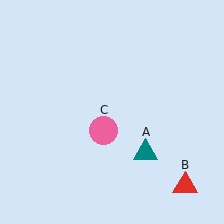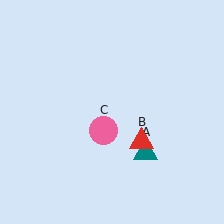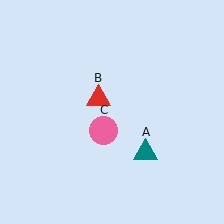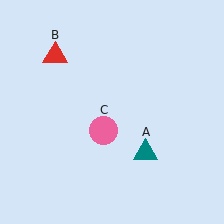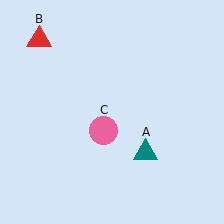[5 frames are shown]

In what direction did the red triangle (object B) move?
The red triangle (object B) moved up and to the left.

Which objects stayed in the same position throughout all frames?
Teal triangle (object A) and pink circle (object C) remained stationary.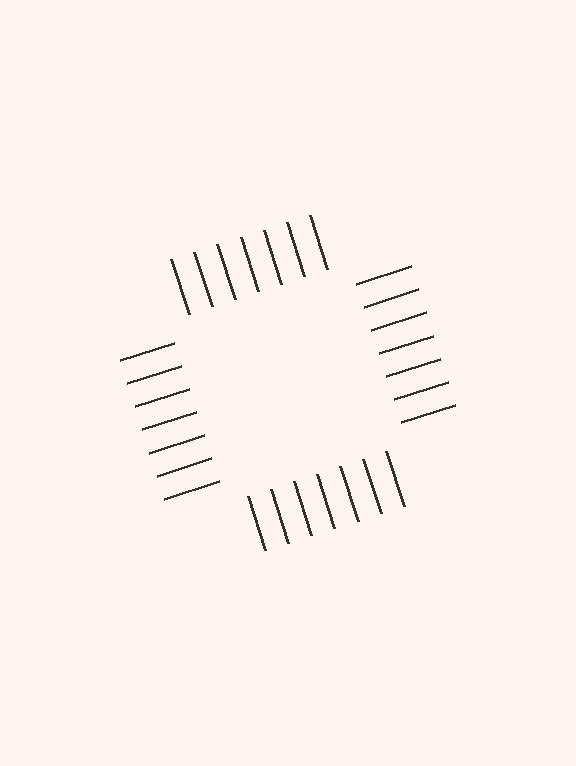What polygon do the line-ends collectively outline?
An illusory square — the line segments terminate on its edges but no continuous stroke is drawn.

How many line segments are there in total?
28 — 7 along each of the 4 edges.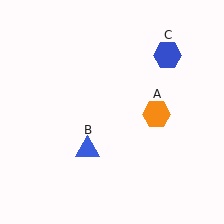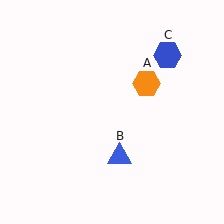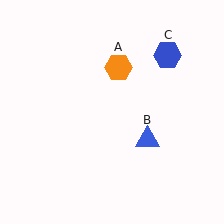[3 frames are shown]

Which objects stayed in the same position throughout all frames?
Blue hexagon (object C) remained stationary.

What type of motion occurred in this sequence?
The orange hexagon (object A), blue triangle (object B) rotated counterclockwise around the center of the scene.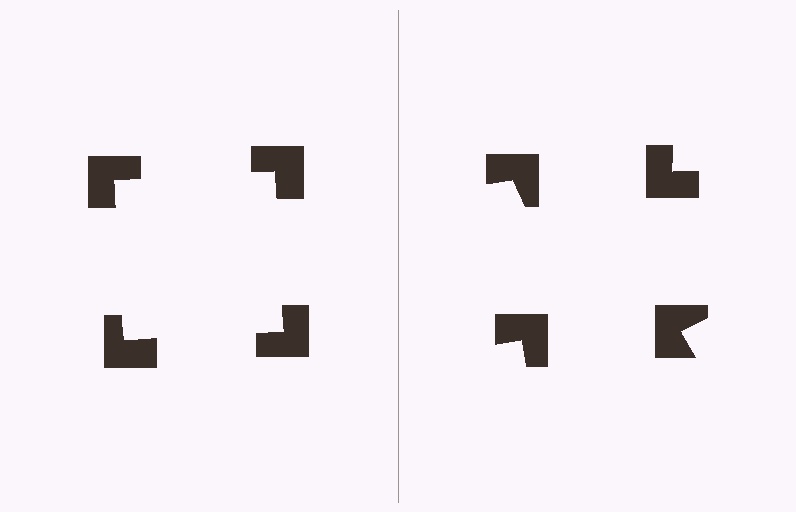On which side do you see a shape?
An illusory square appears on the left side. On the right side the wedge cuts are rotated, so no coherent shape forms.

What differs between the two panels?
The notched squares are positioned identically on both sides; only the wedge orientations differ. On the left they align to a square; on the right they are misaligned.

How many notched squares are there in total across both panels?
8 — 4 on each side.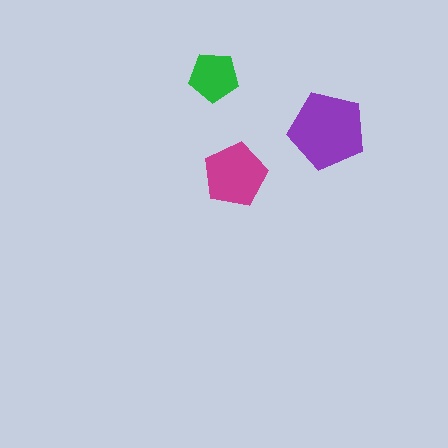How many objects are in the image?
There are 3 objects in the image.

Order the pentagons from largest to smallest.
the purple one, the magenta one, the green one.